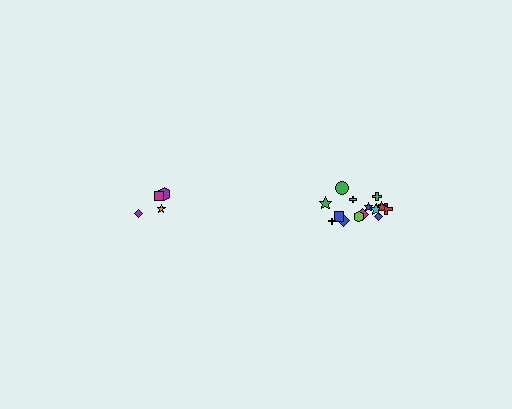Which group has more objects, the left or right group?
The right group.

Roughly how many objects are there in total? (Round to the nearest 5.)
Roughly 20 objects in total.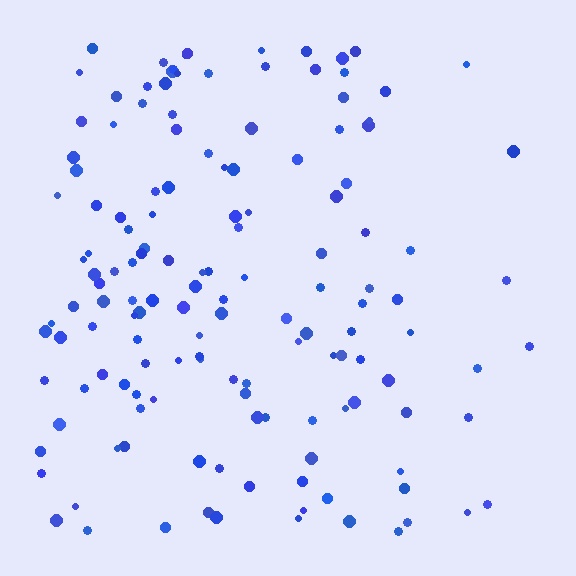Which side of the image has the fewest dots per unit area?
The right.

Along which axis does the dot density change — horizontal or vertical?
Horizontal.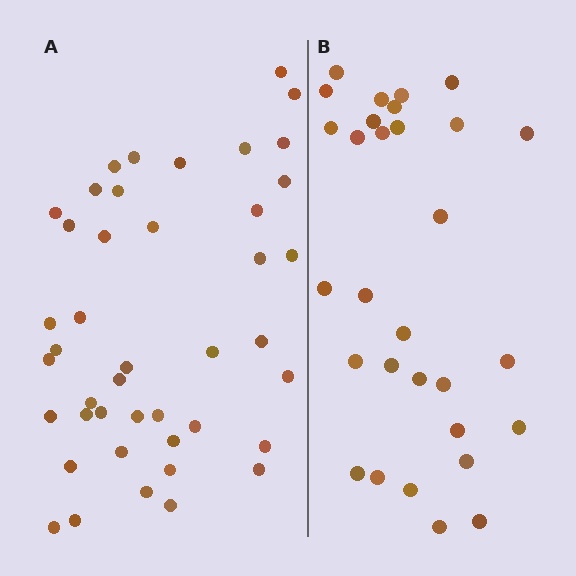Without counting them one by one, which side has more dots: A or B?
Region A (the left region) has more dots.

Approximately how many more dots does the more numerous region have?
Region A has approximately 15 more dots than region B.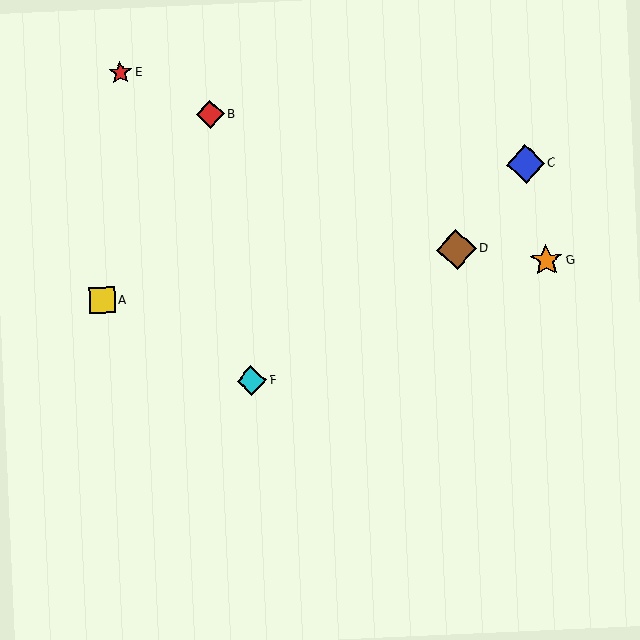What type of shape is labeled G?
Shape G is an orange star.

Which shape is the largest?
The brown diamond (labeled D) is the largest.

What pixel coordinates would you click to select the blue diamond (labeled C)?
Click at (525, 164) to select the blue diamond C.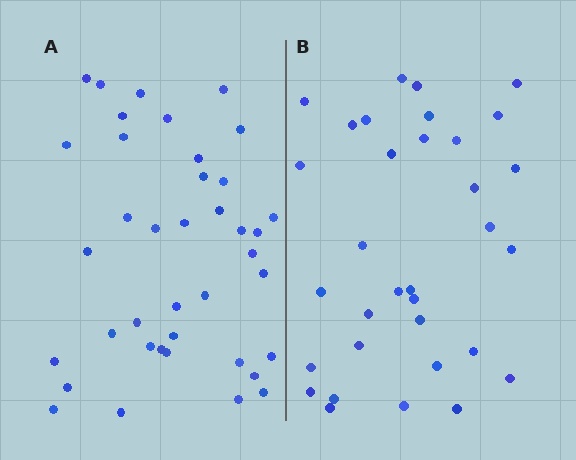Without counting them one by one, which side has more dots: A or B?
Region A (the left region) has more dots.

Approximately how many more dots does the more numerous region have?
Region A has about 6 more dots than region B.